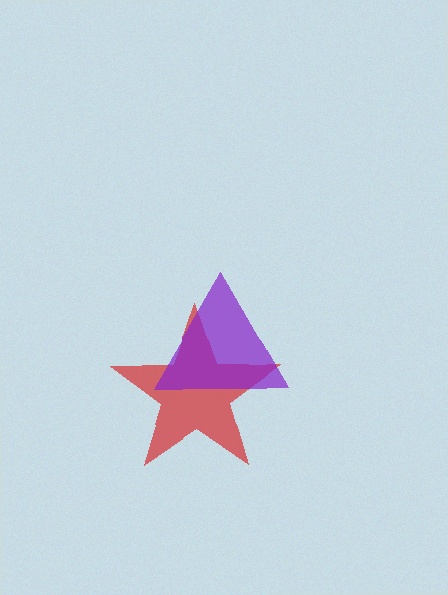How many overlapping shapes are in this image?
There are 2 overlapping shapes in the image.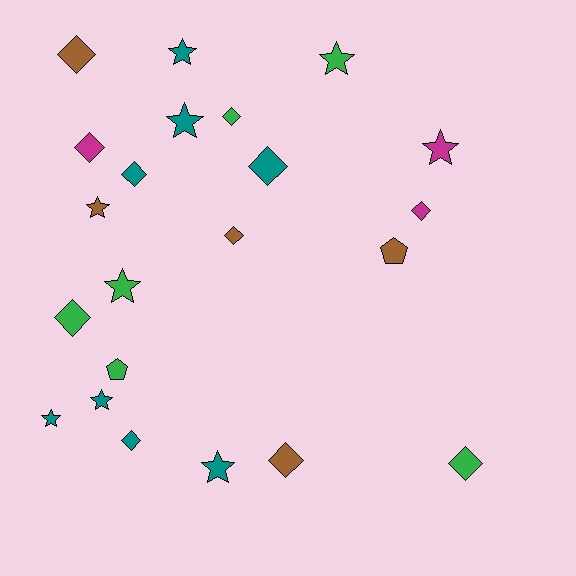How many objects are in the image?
There are 22 objects.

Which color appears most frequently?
Teal, with 8 objects.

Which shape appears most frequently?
Diamond, with 11 objects.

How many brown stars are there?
There is 1 brown star.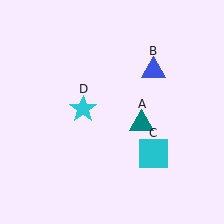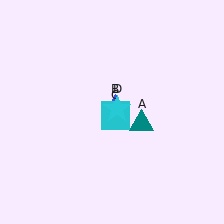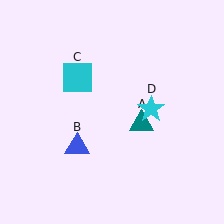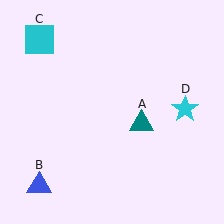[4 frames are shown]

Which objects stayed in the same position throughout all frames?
Teal triangle (object A) remained stationary.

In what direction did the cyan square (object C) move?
The cyan square (object C) moved up and to the left.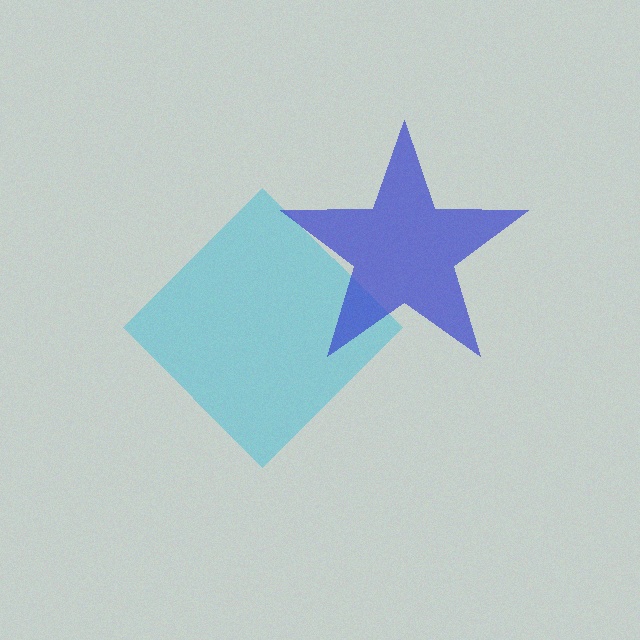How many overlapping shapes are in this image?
There are 2 overlapping shapes in the image.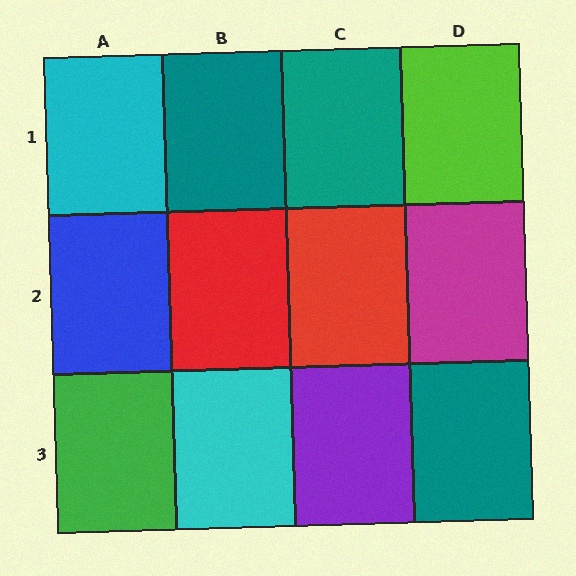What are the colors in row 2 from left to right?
Blue, red, red, magenta.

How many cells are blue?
1 cell is blue.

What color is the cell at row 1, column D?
Lime.